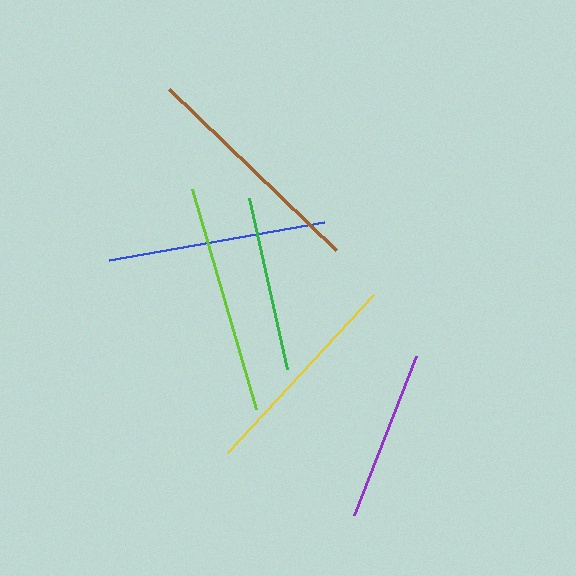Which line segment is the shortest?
The purple line is the shortest at approximately 171 pixels.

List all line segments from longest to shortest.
From longest to shortest: brown, lime, blue, yellow, green, purple.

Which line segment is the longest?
The brown line is the longest at approximately 232 pixels.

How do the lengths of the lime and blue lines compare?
The lime and blue lines are approximately the same length.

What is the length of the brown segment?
The brown segment is approximately 232 pixels long.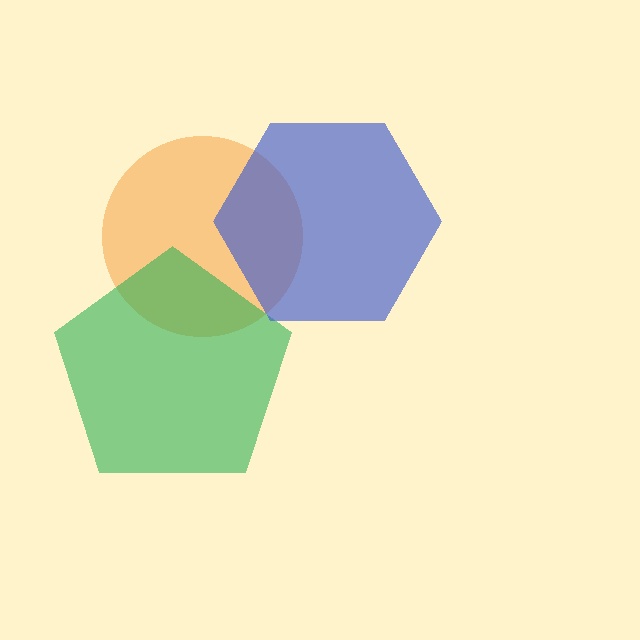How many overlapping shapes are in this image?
There are 3 overlapping shapes in the image.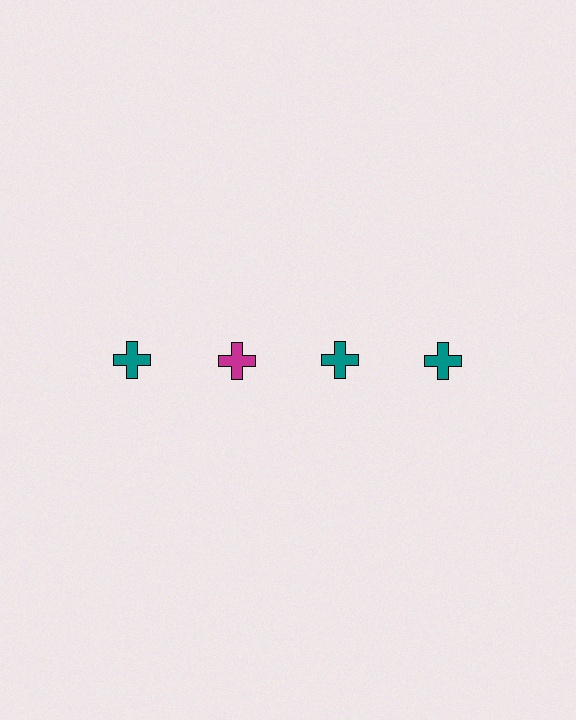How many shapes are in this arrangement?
There are 4 shapes arranged in a grid pattern.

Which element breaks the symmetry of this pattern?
The magenta cross in the top row, second from left column breaks the symmetry. All other shapes are teal crosses.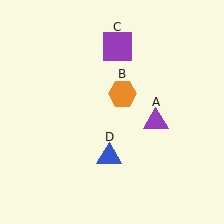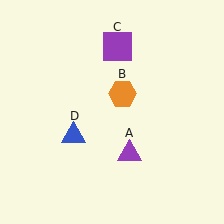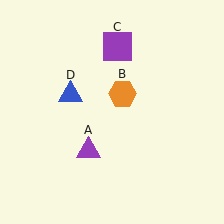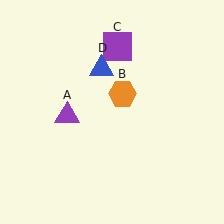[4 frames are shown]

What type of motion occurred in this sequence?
The purple triangle (object A), blue triangle (object D) rotated clockwise around the center of the scene.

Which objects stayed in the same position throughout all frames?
Orange hexagon (object B) and purple square (object C) remained stationary.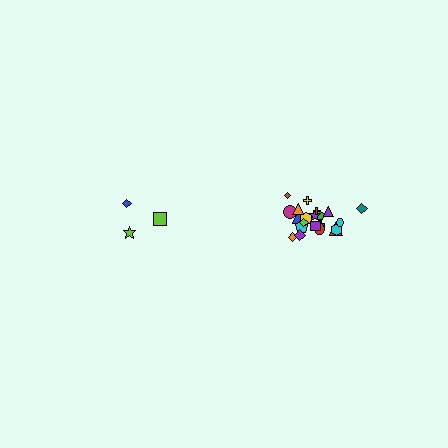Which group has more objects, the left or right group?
The right group.